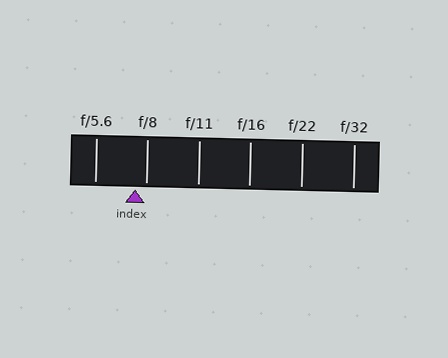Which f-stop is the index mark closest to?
The index mark is closest to f/8.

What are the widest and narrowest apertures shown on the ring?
The widest aperture shown is f/5.6 and the narrowest is f/32.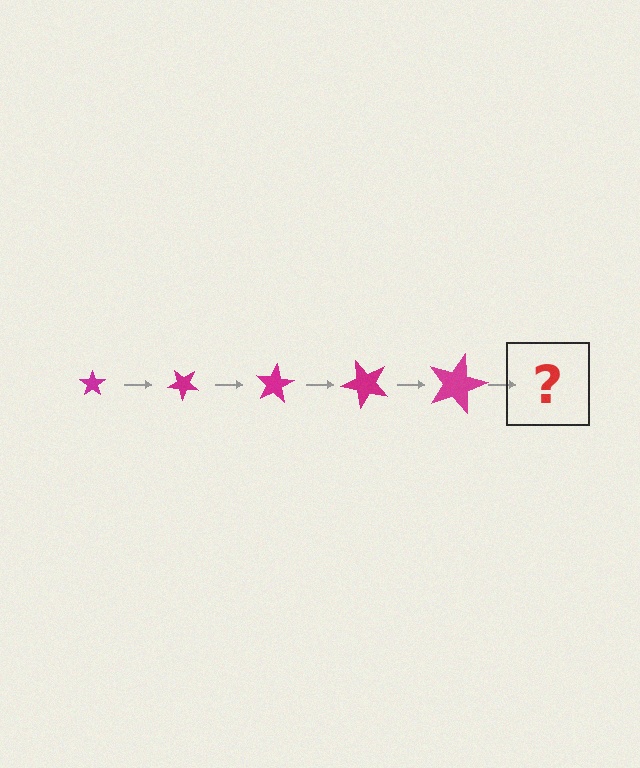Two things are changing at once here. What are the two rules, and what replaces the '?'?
The two rules are that the star grows larger each step and it rotates 40 degrees each step. The '?' should be a star, larger than the previous one and rotated 200 degrees from the start.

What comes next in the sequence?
The next element should be a star, larger than the previous one and rotated 200 degrees from the start.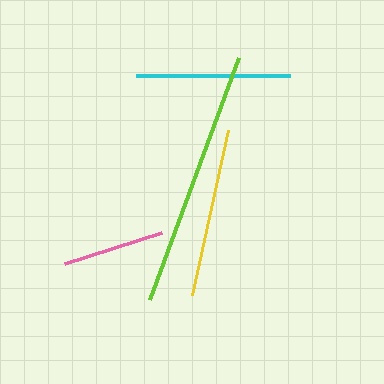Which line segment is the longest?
The lime line is the longest at approximately 258 pixels.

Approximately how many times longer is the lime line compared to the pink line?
The lime line is approximately 2.5 times the length of the pink line.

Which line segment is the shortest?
The pink line is the shortest at approximately 102 pixels.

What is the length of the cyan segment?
The cyan segment is approximately 153 pixels long.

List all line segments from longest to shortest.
From longest to shortest: lime, yellow, cyan, pink.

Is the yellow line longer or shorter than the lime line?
The lime line is longer than the yellow line.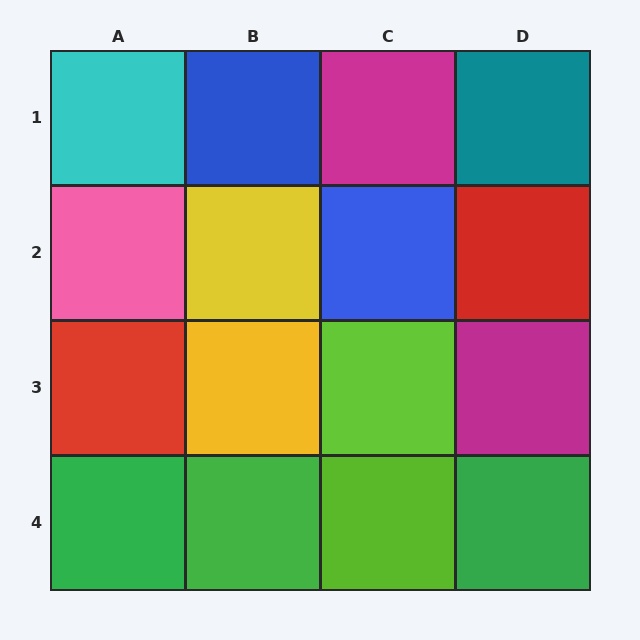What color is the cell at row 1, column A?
Cyan.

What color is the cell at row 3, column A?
Red.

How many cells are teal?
1 cell is teal.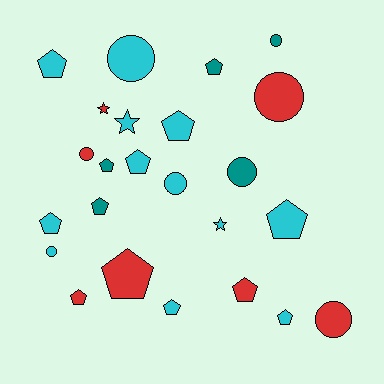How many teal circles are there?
There are 2 teal circles.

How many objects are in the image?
There are 24 objects.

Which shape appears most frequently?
Pentagon, with 13 objects.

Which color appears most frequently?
Cyan, with 12 objects.